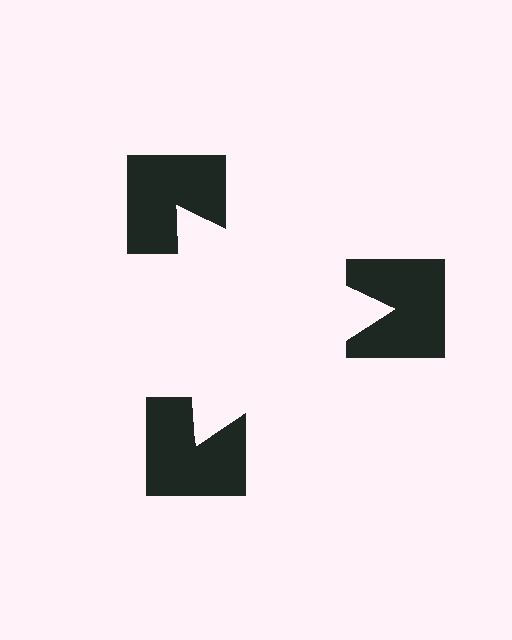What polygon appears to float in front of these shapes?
An illusory triangle — its edges are inferred from the aligned wedge cuts in the notched squares, not physically drawn.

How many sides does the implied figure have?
3 sides.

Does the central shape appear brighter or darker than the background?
It typically appears slightly brighter than the background, even though no actual brightness change is drawn.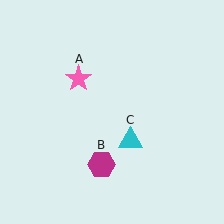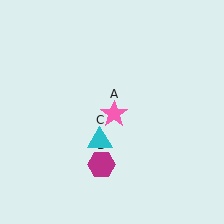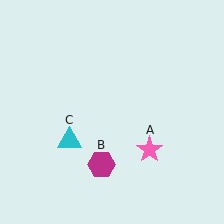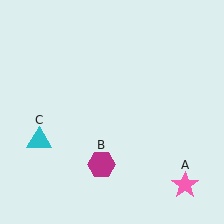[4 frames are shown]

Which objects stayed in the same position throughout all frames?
Magenta hexagon (object B) remained stationary.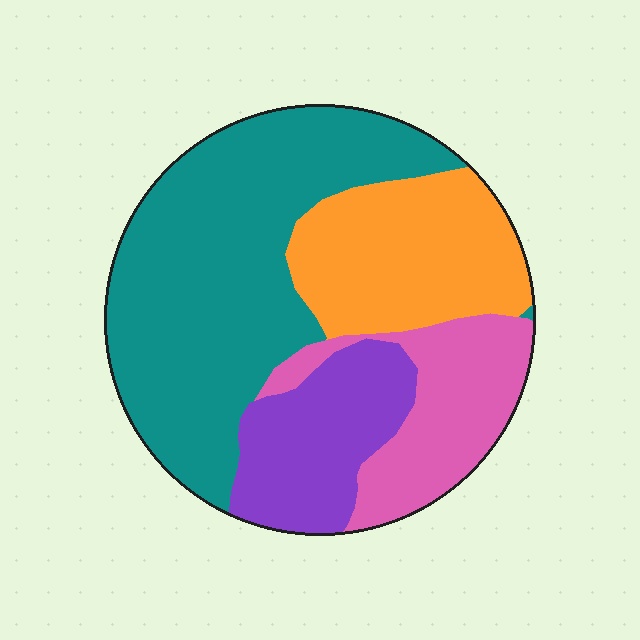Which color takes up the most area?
Teal, at roughly 45%.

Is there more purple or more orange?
Orange.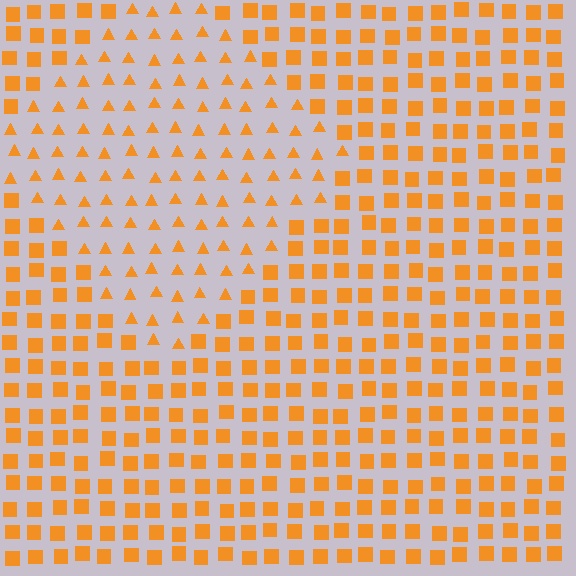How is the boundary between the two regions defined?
The boundary is defined by a change in element shape: triangles inside vs. squares outside. All elements share the same color and spacing.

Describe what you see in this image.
The image is filled with small orange elements arranged in a uniform grid. A diamond-shaped region contains triangles, while the surrounding area contains squares. The boundary is defined purely by the change in element shape.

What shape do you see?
I see a diamond.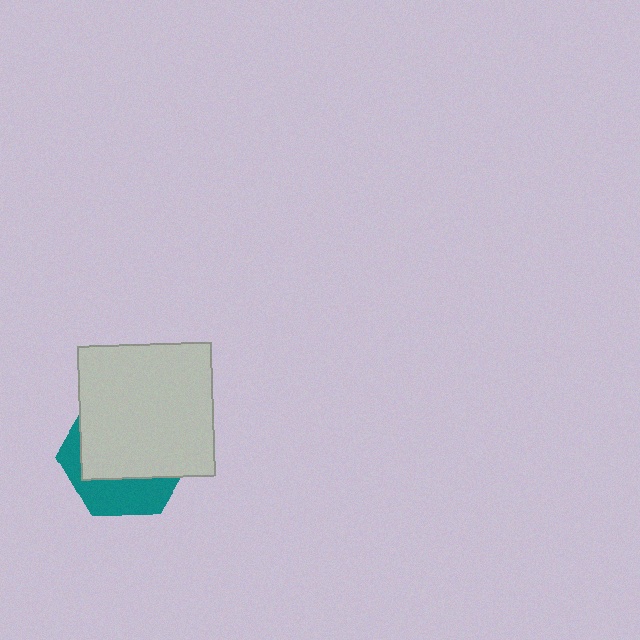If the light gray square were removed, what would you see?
You would see the complete teal hexagon.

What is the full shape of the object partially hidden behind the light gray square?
The partially hidden object is a teal hexagon.